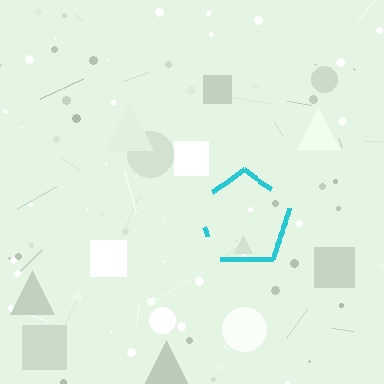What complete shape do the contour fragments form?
The contour fragments form a pentagon.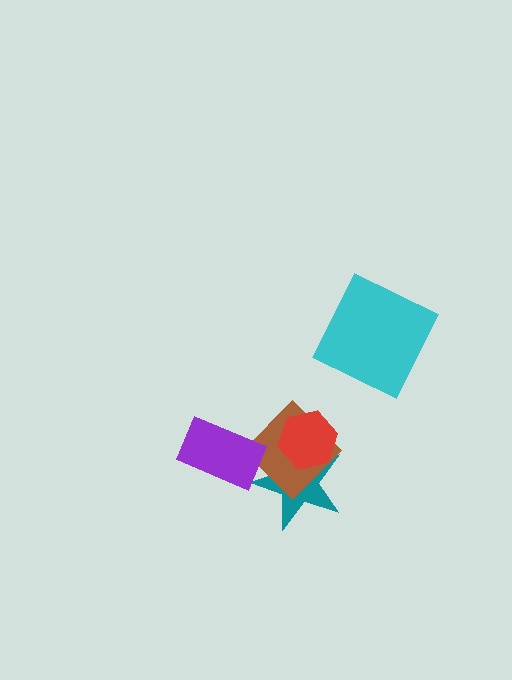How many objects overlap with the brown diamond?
3 objects overlap with the brown diamond.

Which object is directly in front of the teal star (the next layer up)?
The brown diamond is directly in front of the teal star.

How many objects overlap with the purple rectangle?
1 object overlaps with the purple rectangle.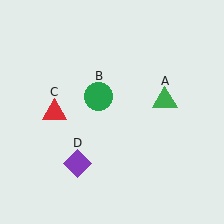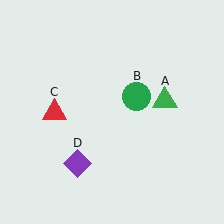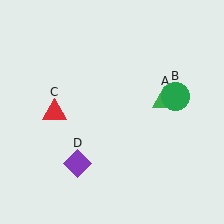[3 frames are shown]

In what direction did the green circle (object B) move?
The green circle (object B) moved right.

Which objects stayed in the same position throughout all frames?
Green triangle (object A) and red triangle (object C) and purple diamond (object D) remained stationary.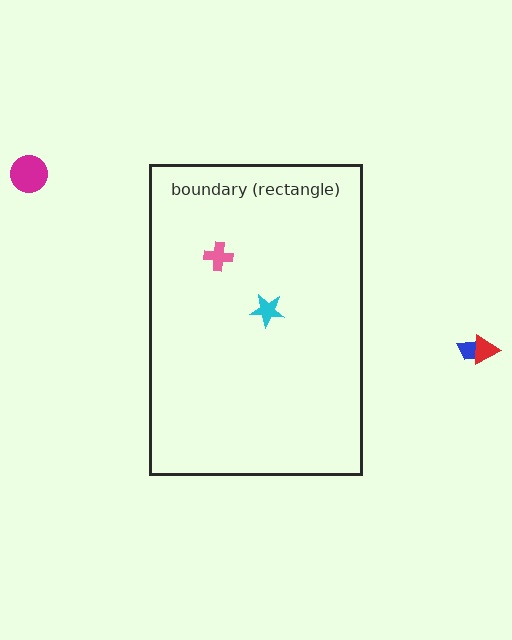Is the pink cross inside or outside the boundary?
Inside.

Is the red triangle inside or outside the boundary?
Outside.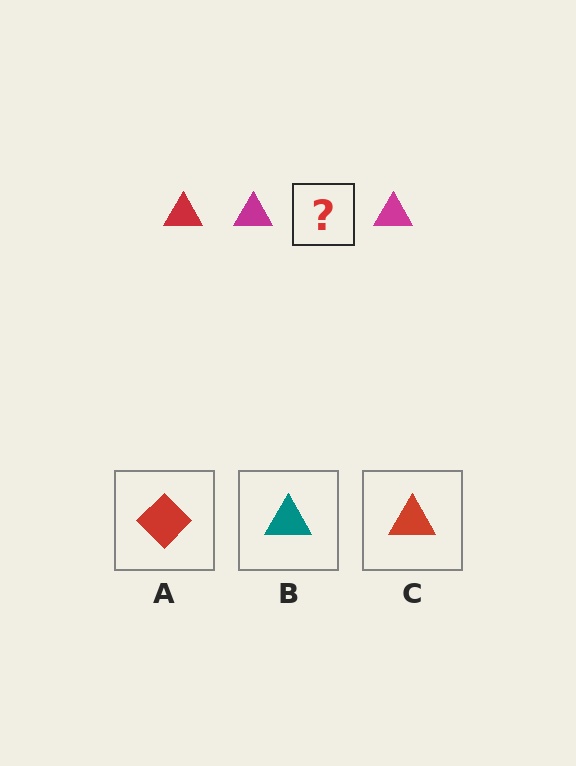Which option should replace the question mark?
Option C.